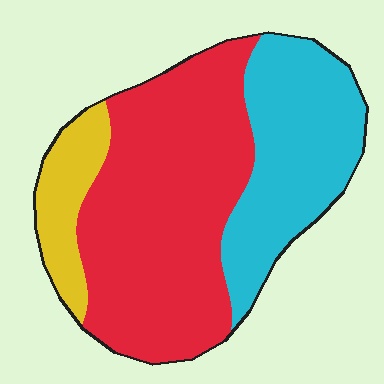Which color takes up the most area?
Red, at roughly 55%.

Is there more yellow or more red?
Red.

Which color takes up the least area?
Yellow, at roughly 10%.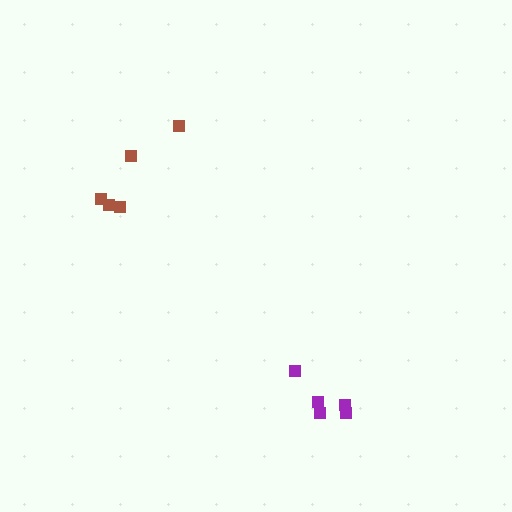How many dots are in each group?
Group 1: 5 dots, Group 2: 5 dots (10 total).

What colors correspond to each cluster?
The clusters are colored: purple, brown.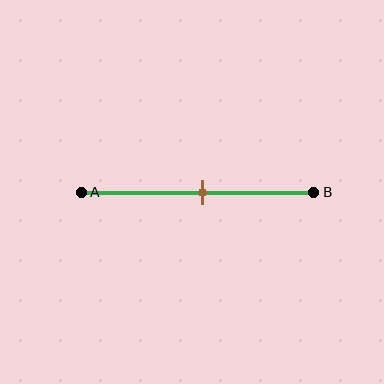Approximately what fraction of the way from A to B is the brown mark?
The brown mark is approximately 50% of the way from A to B.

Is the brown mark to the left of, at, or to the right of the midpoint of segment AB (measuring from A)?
The brown mark is approximately at the midpoint of segment AB.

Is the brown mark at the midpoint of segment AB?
Yes, the mark is approximately at the midpoint.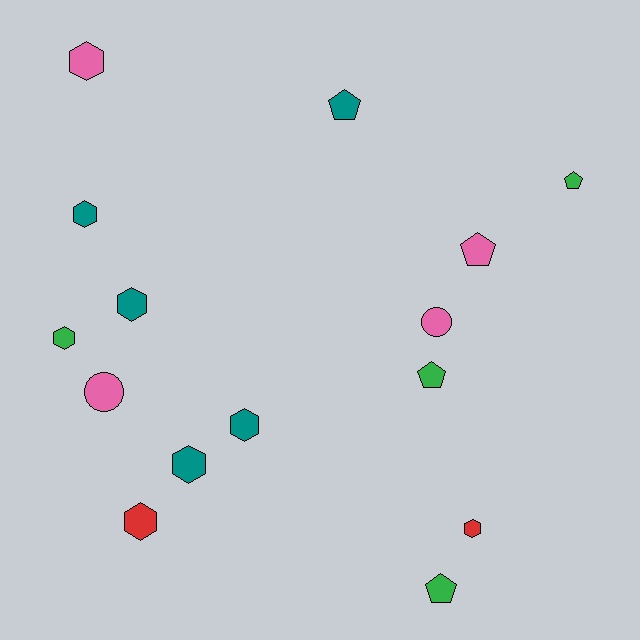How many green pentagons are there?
There are 3 green pentagons.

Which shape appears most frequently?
Hexagon, with 8 objects.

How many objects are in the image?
There are 15 objects.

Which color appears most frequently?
Teal, with 5 objects.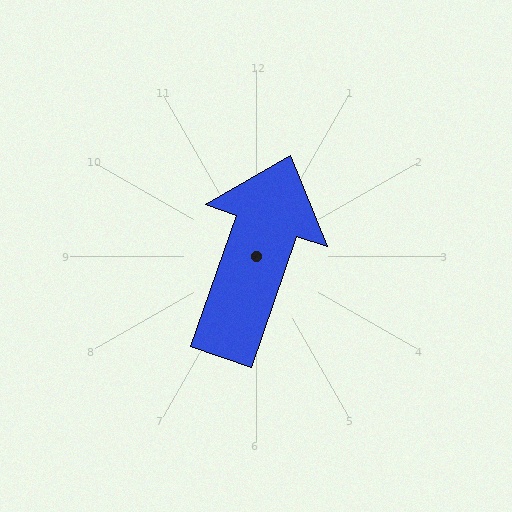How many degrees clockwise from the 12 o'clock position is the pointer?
Approximately 19 degrees.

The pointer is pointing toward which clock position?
Roughly 1 o'clock.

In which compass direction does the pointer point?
North.